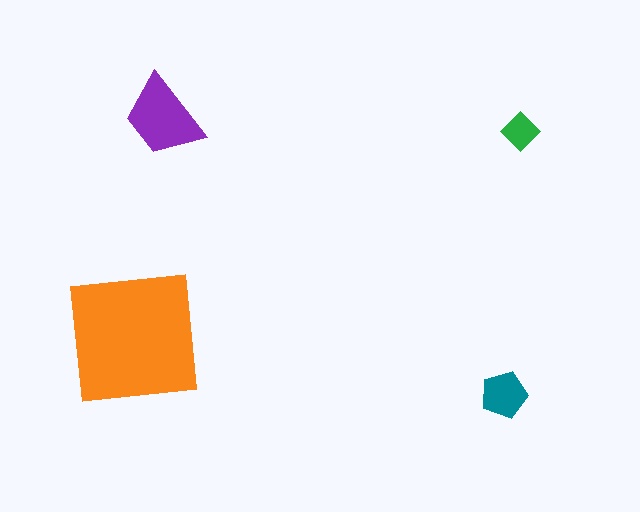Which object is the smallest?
The green diamond.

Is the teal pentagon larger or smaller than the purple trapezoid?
Smaller.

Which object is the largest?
The orange square.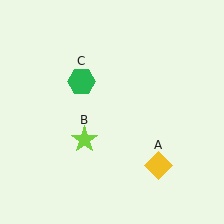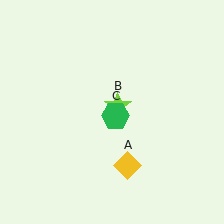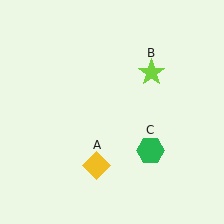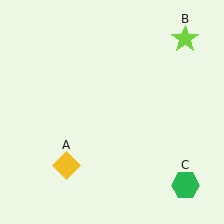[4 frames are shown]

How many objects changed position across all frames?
3 objects changed position: yellow diamond (object A), lime star (object B), green hexagon (object C).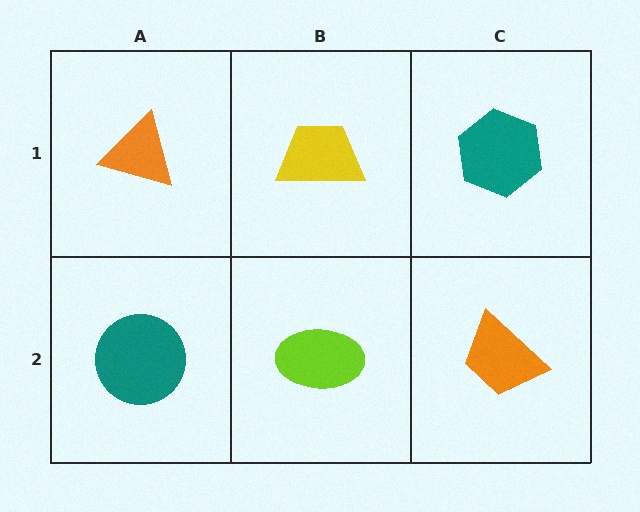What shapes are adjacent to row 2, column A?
An orange triangle (row 1, column A), a lime ellipse (row 2, column B).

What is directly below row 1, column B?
A lime ellipse.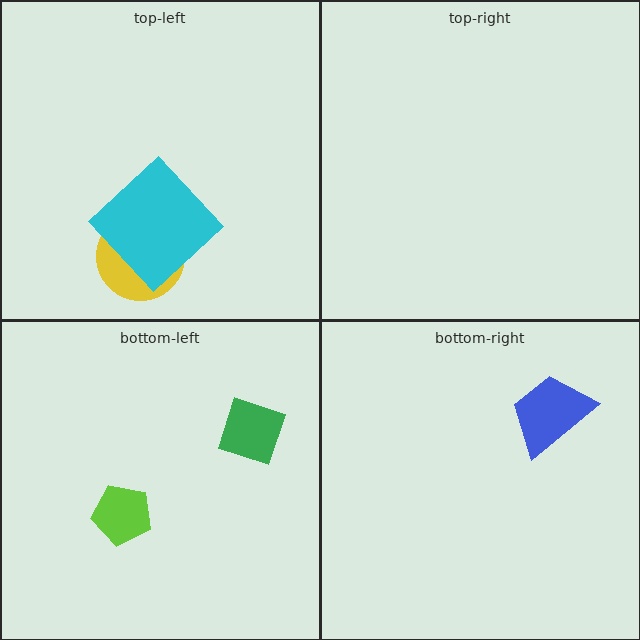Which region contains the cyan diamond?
The top-left region.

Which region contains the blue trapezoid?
The bottom-right region.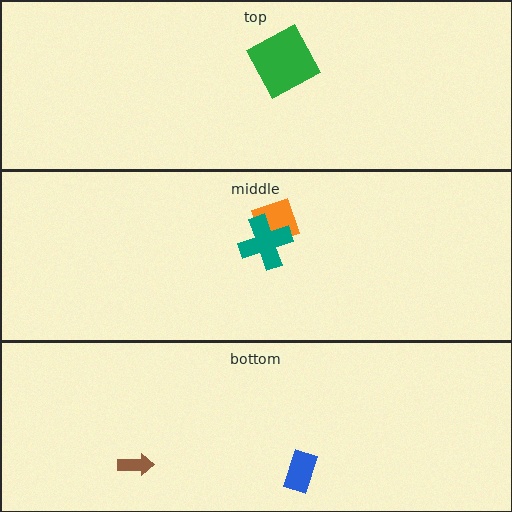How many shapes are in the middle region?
2.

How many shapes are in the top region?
1.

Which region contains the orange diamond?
The middle region.